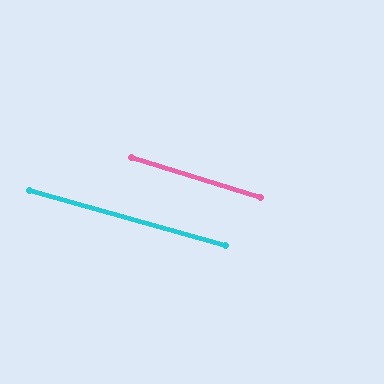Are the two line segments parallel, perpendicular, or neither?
Parallel — their directions differ by only 1.8°.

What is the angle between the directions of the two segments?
Approximately 2 degrees.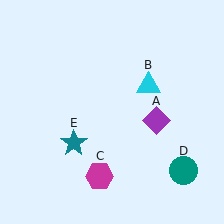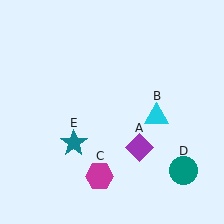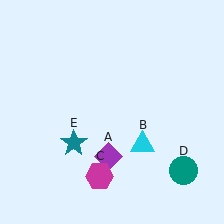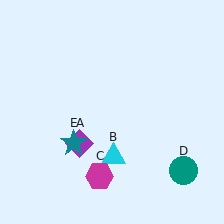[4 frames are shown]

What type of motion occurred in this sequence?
The purple diamond (object A), cyan triangle (object B) rotated clockwise around the center of the scene.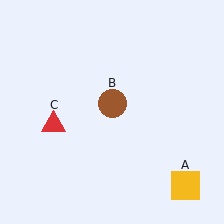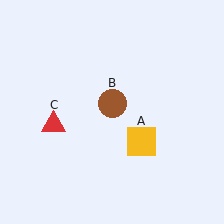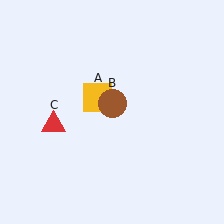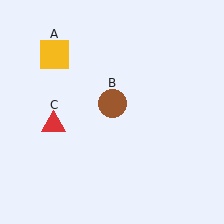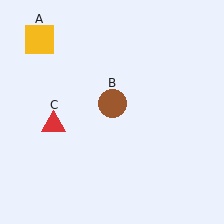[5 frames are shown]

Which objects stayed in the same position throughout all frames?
Brown circle (object B) and red triangle (object C) remained stationary.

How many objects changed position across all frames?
1 object changed position: yellow square (object A).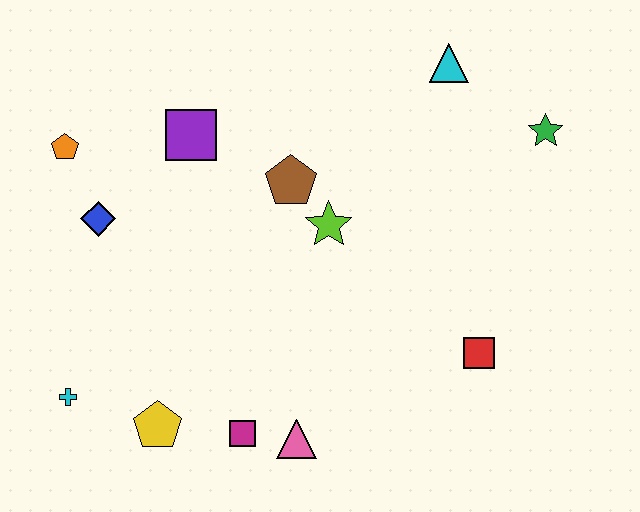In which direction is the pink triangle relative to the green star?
The pink triangle is below the green star.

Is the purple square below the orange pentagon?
No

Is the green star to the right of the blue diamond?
Yes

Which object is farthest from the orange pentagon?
The green star is farthest from the orange pentagon.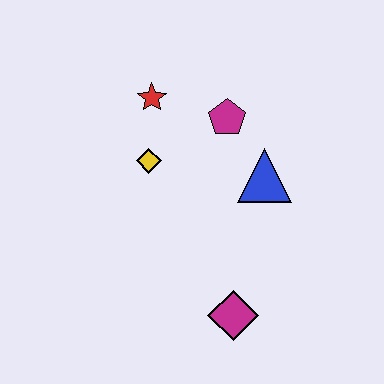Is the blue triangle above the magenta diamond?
Yes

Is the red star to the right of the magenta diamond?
No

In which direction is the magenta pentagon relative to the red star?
The magenta pentagon is to the right of the red star.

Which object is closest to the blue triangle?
The magenta pentagon is closest to the blue triangle.